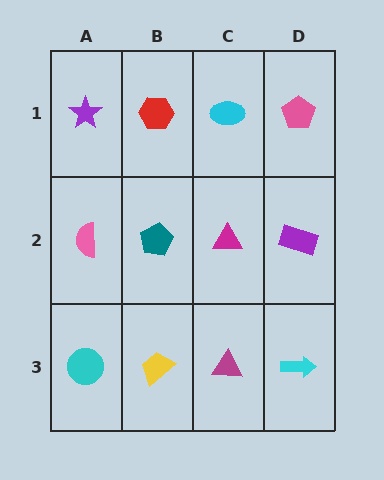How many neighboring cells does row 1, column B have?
3.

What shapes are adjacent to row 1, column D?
A purple rectangle (row 2, column D), a cyan ellipse (row 1, column C).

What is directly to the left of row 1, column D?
A cyan ellipse.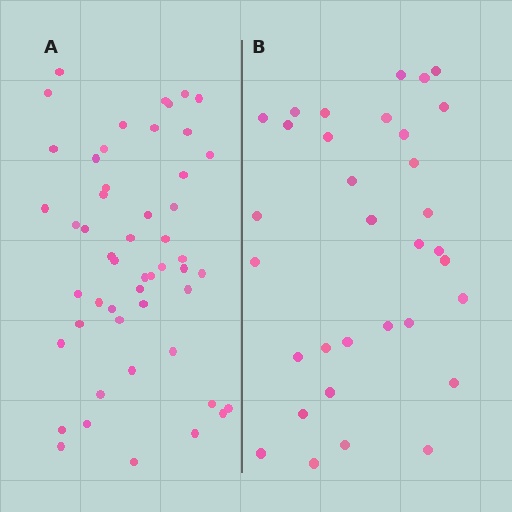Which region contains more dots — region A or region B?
Region A (the left region) has more dots.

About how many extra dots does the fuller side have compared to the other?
Region A has approximately 20 more dots than region B.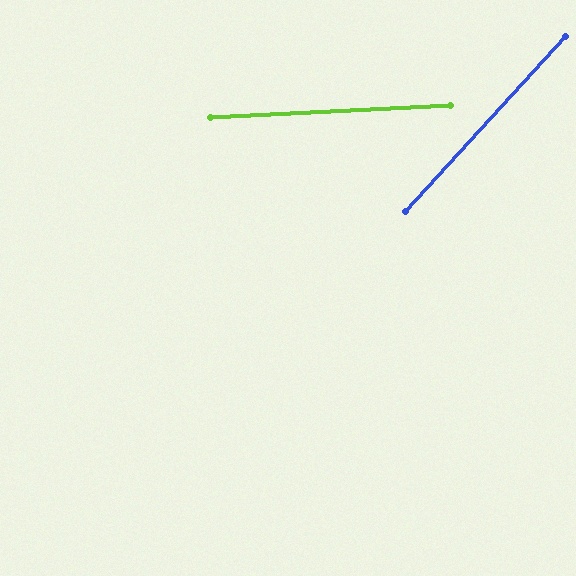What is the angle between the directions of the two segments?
Approximately 44 degrees.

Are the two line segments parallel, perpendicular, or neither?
Neither parallel nor perpendicular — they differ by about 44°.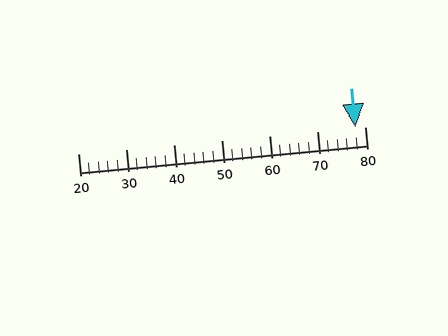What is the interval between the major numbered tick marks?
The major tick marks are spaced 10 units apart.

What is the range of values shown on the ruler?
The ruler shows values from 20 to 80.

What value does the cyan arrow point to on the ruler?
The cyan arrow points to approximately 78.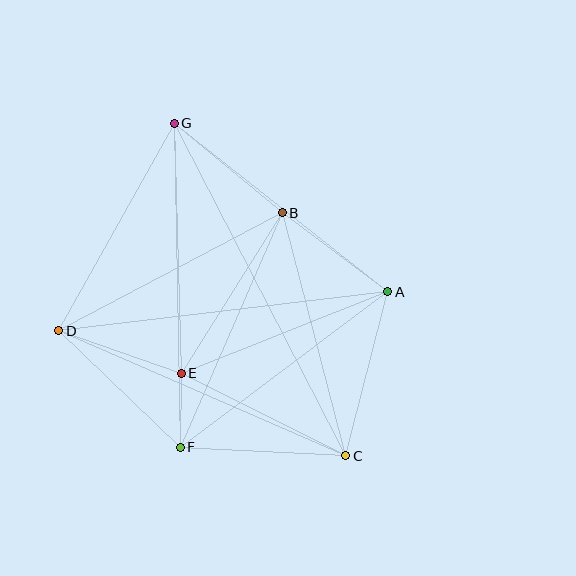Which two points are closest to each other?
Points E and F are closest to each other.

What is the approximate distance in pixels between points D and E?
The distance between D and E is approximately 129 pixels.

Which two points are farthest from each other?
Points C and G are farthest from each other.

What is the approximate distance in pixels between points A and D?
The distance between A and D is approximately 331 pixels.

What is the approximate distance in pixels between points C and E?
The distance between C and E is approximately 184 pixels.